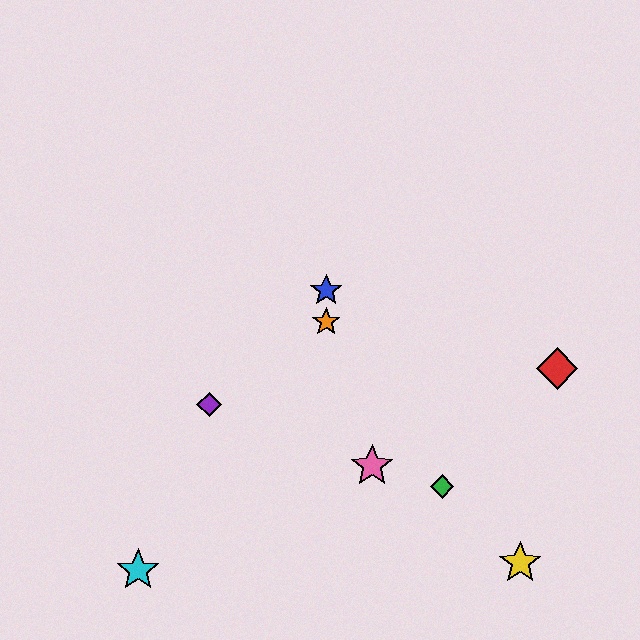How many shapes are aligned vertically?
2 shapes (the blue star, the orange star) are aligned vertically.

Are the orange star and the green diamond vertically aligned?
No, the orange star is at x≈326 and the green diamond is at x≈442.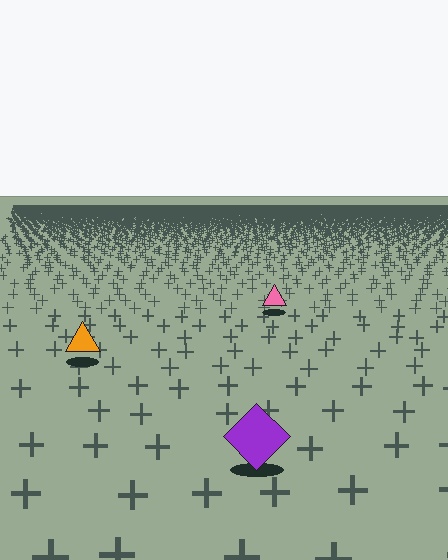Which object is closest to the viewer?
The purple diamond is closest. The texture marks near it are larger and more spread out.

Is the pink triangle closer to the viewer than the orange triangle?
No. The orange triangle is closer — you can tell from the texture gradient: the ground texture is coarser near it.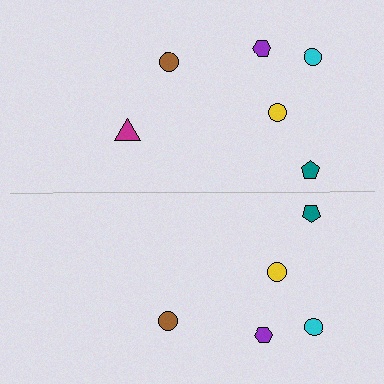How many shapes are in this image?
There are 11 shapes in this image.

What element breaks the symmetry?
A magenta triangle is missing from the bottom side.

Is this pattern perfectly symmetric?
No, the pattern is not perfectly symmetric. A magenta triangle is missing from the bottom side.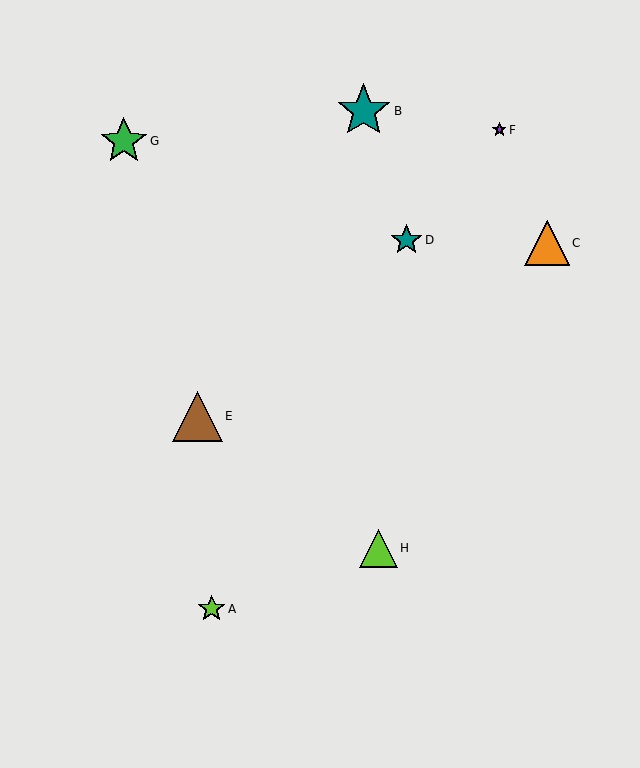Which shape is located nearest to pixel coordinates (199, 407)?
The brown triangle (labeled E) at (197, 416) is nearest to that location.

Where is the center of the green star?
The center of the green star is at (124, 141).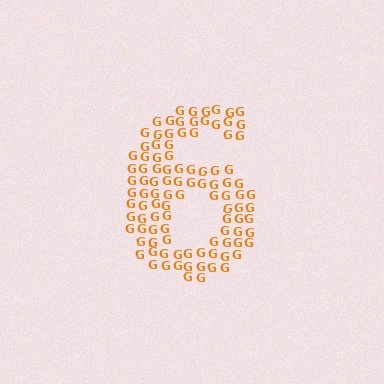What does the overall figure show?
The overall figure shows the digit 6.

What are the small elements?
The small elements are letter G's.